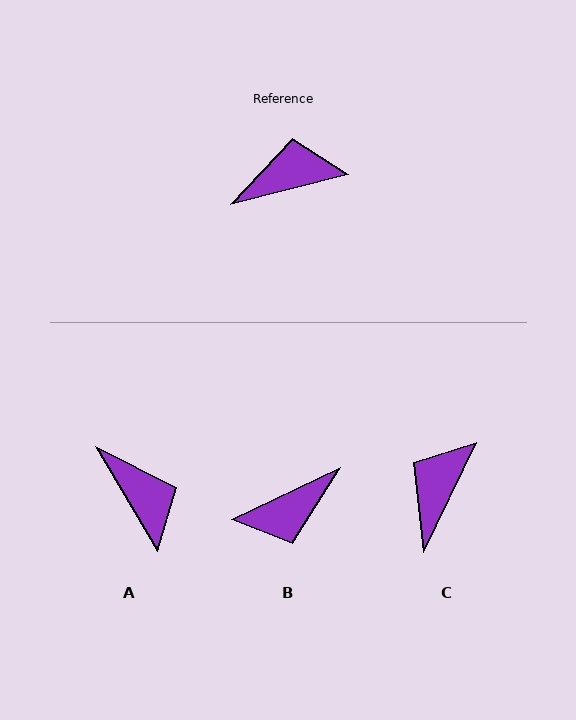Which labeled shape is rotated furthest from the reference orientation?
B, about 169 degrees away.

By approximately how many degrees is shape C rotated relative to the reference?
Approximately 50 degrees counter-clockwise.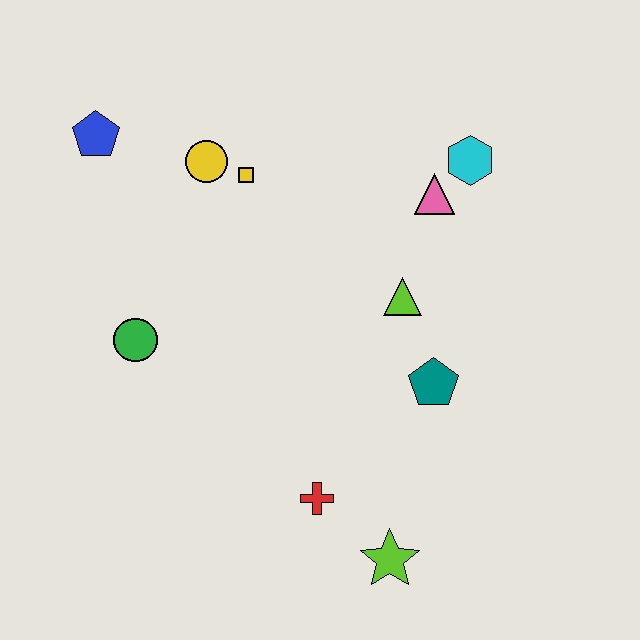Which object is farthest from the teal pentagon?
The blue pentagon is farthest from the teal pentagon.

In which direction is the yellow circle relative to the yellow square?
The yellow circle is to the left of the yellow square.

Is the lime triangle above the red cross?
Yes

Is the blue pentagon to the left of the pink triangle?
Yes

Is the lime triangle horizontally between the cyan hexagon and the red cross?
Yes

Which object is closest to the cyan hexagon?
The pink triangle is closest to the cyan hexagon.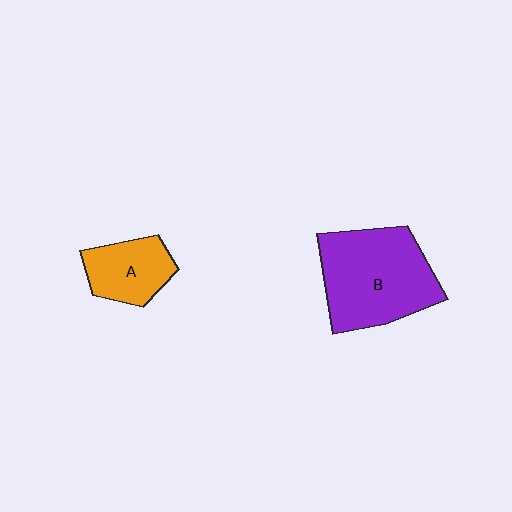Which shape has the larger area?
Shape B (purple).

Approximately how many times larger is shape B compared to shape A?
Approximately 2.1 times.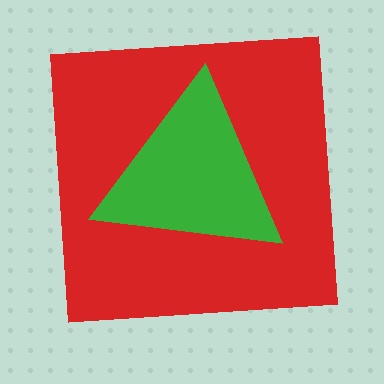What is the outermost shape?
The red square.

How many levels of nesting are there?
2.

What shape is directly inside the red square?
The green triangle.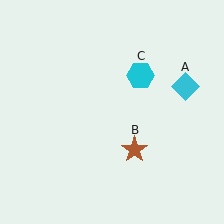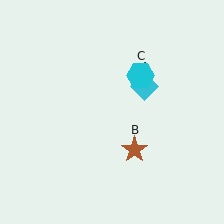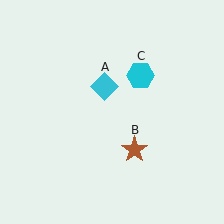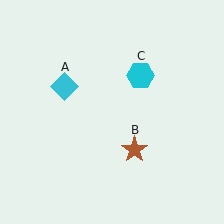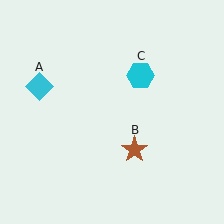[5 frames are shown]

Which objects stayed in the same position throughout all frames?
Brown star (object B) and cyan hexagon (object C) remained stationary.